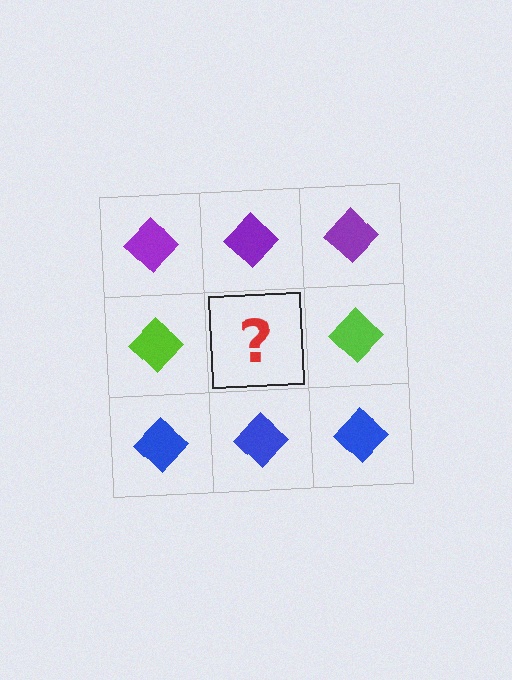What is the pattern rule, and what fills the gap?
The rule is that each row has a consistent color. The gap should be filled with a lime diamond.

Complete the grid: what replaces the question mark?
The question mark should be replaced with a lime diamond.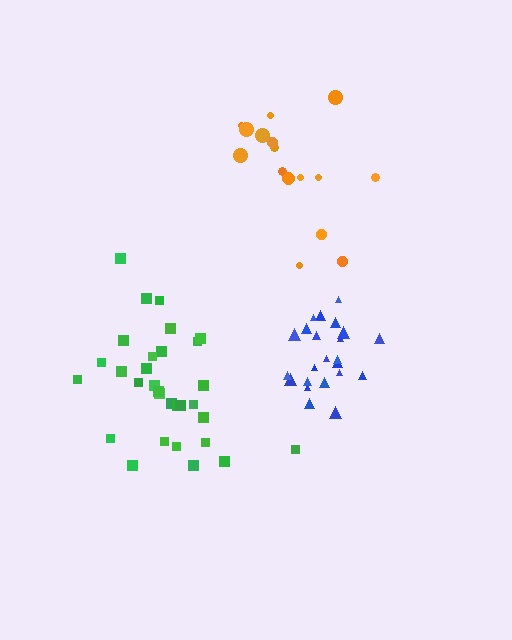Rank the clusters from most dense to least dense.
blue, green, orange.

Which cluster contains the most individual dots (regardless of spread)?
Green (31).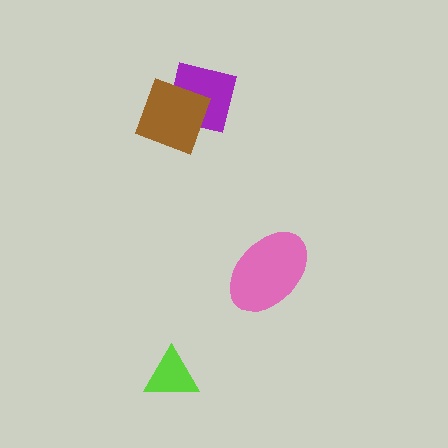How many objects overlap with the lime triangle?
0 objects overlap with the lime triangle.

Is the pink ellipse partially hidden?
No, no other shape covers it.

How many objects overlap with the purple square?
1 object overlaps with the purple square.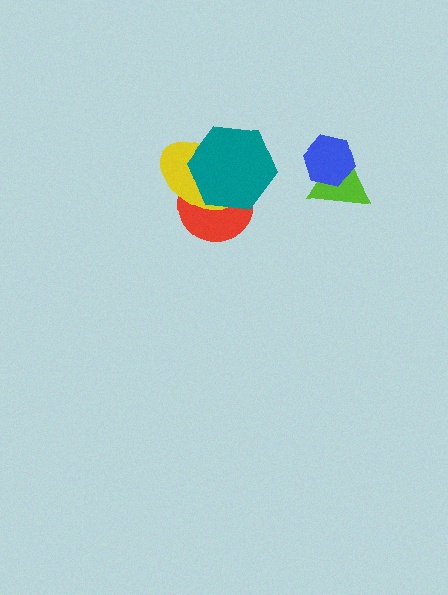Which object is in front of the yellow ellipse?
The teal hexagon is in front of the yellow ellipse.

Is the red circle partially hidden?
Yes, it is partially covered by another shape.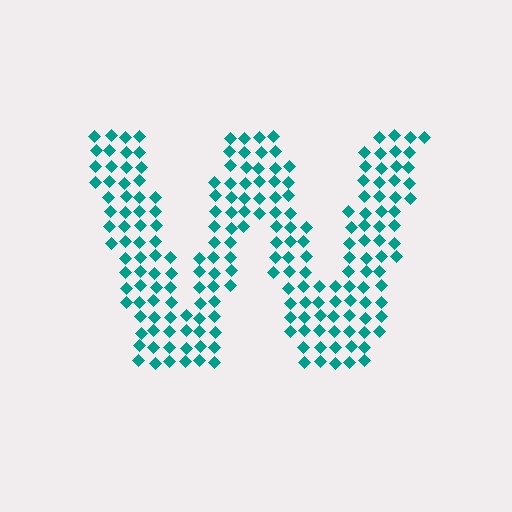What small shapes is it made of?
It is made of small diamonds.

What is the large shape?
The large shape is the letter W.